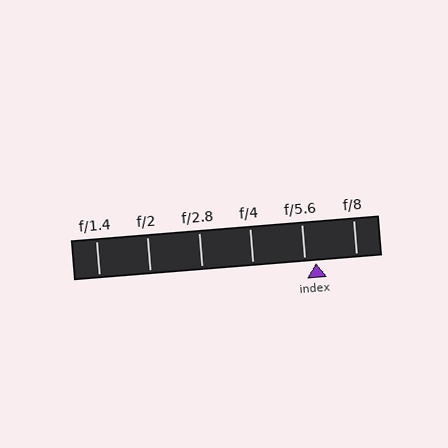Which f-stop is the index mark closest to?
The index mark is closest to f/5.6.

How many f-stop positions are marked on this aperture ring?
There are 6 f-stop positions marked.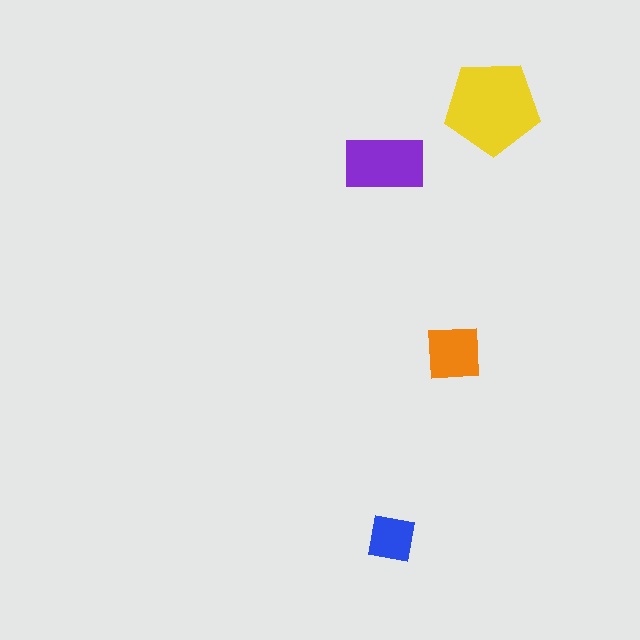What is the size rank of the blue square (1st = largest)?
4th.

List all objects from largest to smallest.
The yellow pentagon, the purple rectangle, the orange square, the blue square.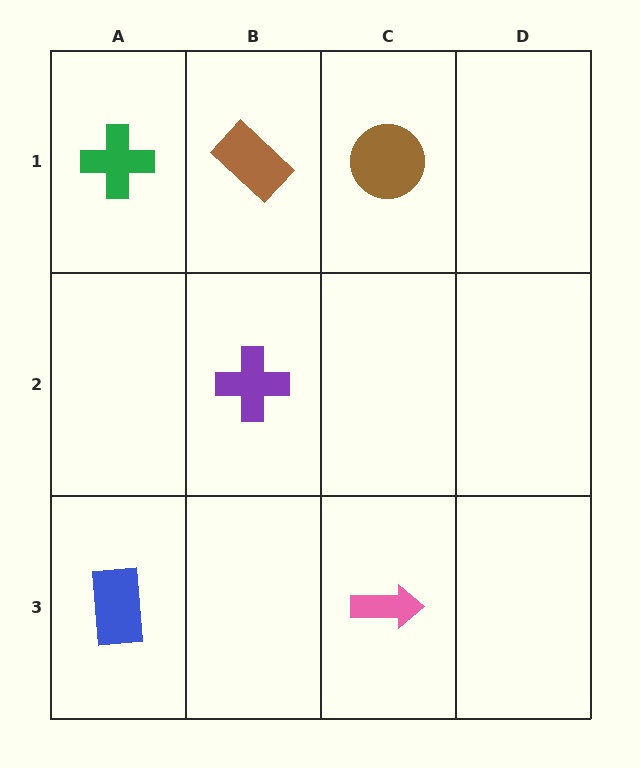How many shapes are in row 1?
3 shapes.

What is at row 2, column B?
A purple cross.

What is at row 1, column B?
A brown rectangle.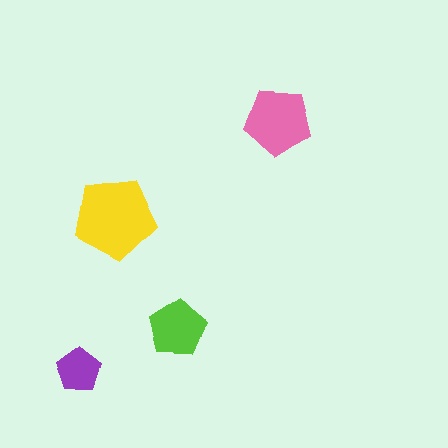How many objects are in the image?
There are 4 objects in the image.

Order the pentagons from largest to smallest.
the yellow one, the pink one, the lime one, the purple one.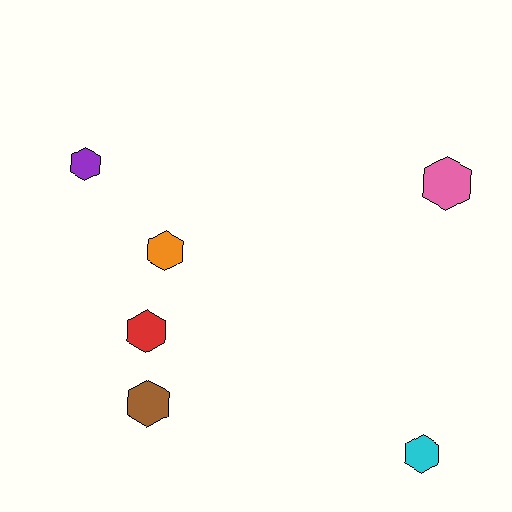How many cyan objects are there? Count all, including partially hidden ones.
There is 1 cyan object.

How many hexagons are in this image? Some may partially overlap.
There are 6 hexagons.